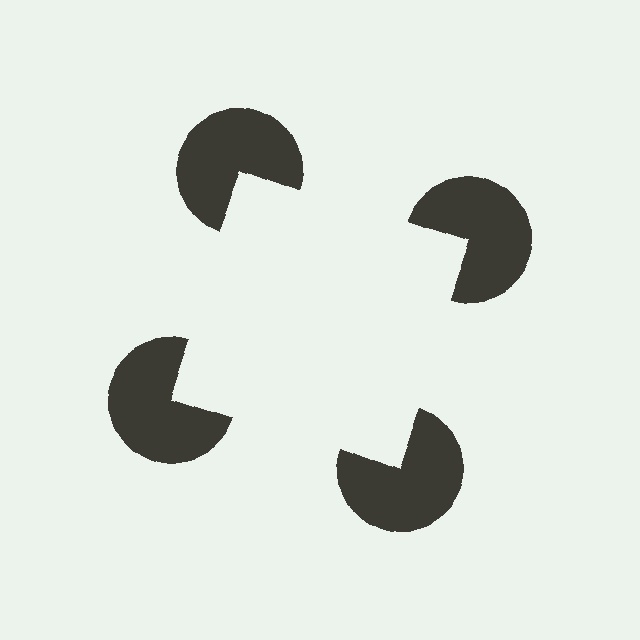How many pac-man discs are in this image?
There are 4 — one at each vertex of the illusory square.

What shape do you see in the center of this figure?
An illusory square — its edges are inferred from the aligned wedge cuts in the pac-man discs, not physically drawn.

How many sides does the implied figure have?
4 sides.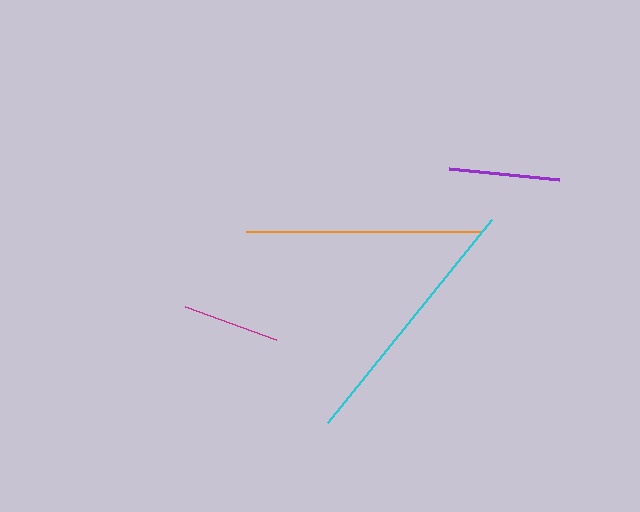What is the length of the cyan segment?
The cyan segment is approximately 262 pixels long.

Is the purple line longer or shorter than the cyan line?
The cyan line is longer than the purple line.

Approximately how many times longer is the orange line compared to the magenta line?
The orange line is approximately 2.4 times the length of the magenta line.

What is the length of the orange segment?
The orange segment is approximately 236 pixels long.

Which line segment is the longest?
The cyan line is the longest at approximately 262 pixels.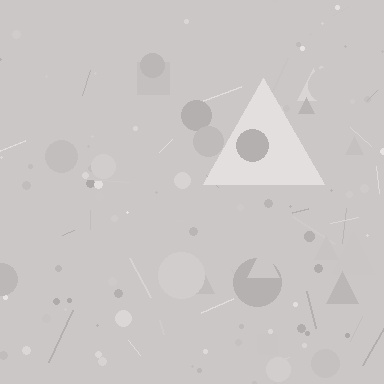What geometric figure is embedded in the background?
A triangle is embedded in the background.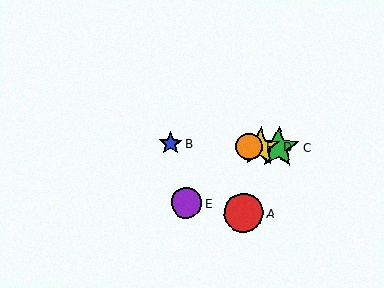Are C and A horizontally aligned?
No, C is at y≈148 and A is at y≈213.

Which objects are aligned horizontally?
Objects B, C, D, F are aligned horizontally.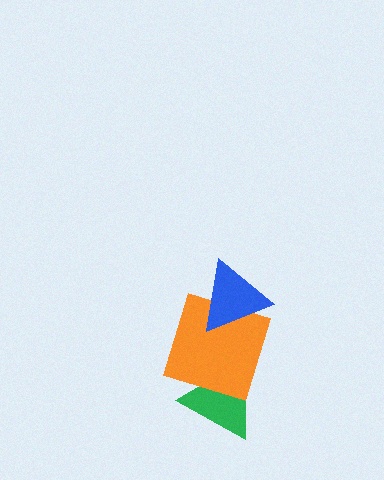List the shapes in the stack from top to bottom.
From top to bottom: the blue triangle, the orange square, the green triangle.